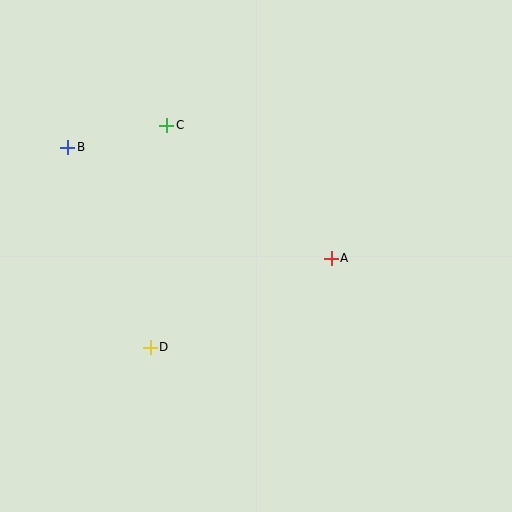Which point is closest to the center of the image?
Point A at (331, 258) is closest to the center.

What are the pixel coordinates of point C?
Point C is at (167, 125).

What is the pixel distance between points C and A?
The distance between C and A is 211 pixels.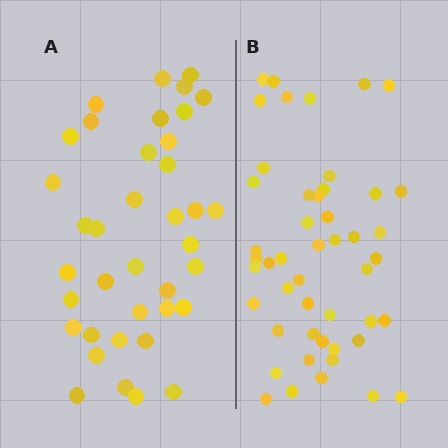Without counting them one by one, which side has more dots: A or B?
Region B (the right region) has more dots.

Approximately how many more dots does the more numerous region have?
Region B has roughly 10 or so more dots than region A.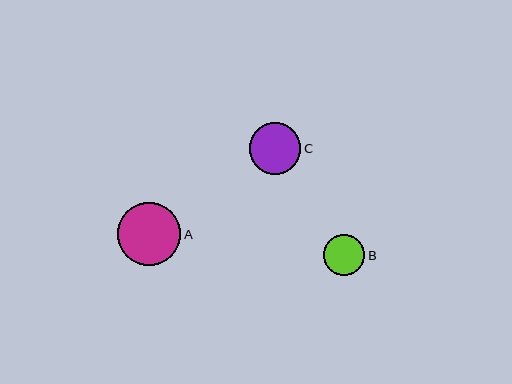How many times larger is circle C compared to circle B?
Circle C is approximately 1.3 times the size of circle B.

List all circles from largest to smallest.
From largest to smallest: A, C, B.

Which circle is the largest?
Circle A is the largest with a size of approximately 63 pixels.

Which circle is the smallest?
Circle B is the smallest with a size of approximately 41 pixels.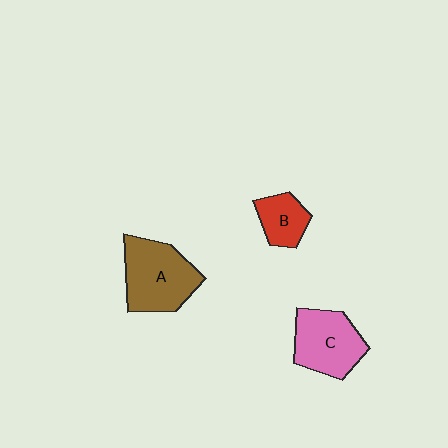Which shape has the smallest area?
Shape B (red).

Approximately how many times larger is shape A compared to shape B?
Approximately 2.1 times.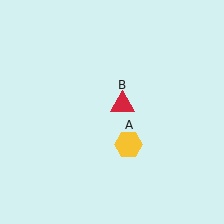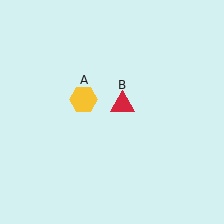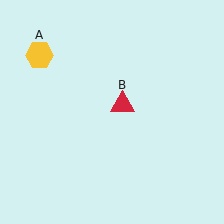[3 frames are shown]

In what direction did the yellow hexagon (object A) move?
The yellow hexagon (object A) moved up and to the left.